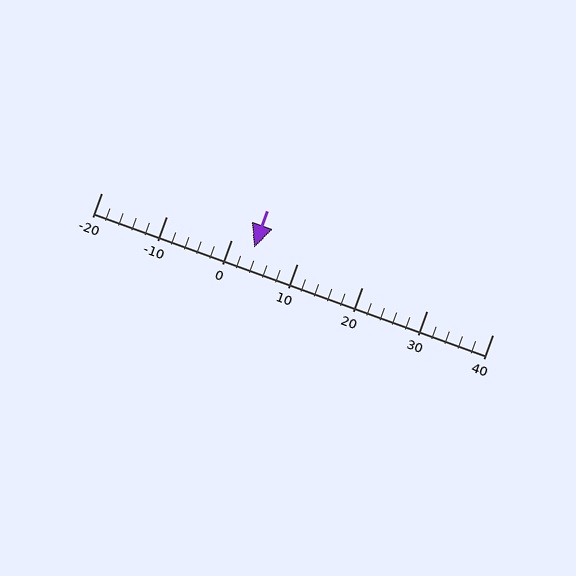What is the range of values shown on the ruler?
The ruler shows values from -20 to 40.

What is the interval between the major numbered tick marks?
The major tick marks are spaced 10 units apart.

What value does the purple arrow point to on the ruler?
The purple arrow points to approximately 3.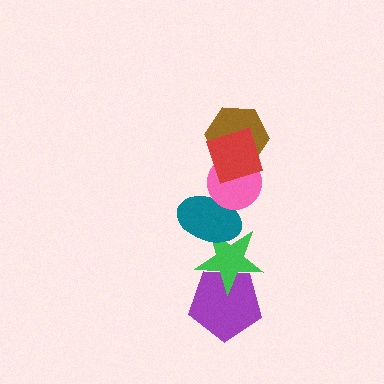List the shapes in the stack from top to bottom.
From top to bottom: the red square, the brown hexagon, the pink circle, the teal ellipse, the green star, the purple pentagon.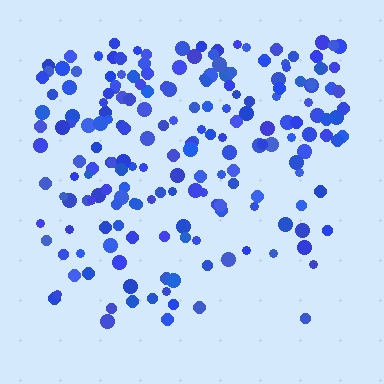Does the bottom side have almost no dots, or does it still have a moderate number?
Still a moderate number, just noticeably fewer than the top.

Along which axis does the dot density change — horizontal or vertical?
Vertical.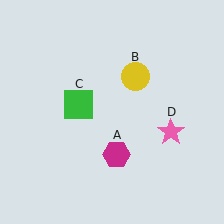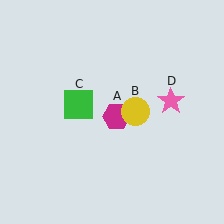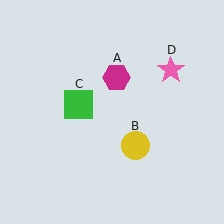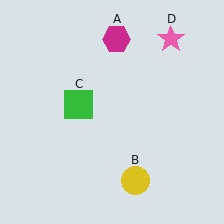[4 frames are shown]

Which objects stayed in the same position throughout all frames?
Green square (object C) remained stationary.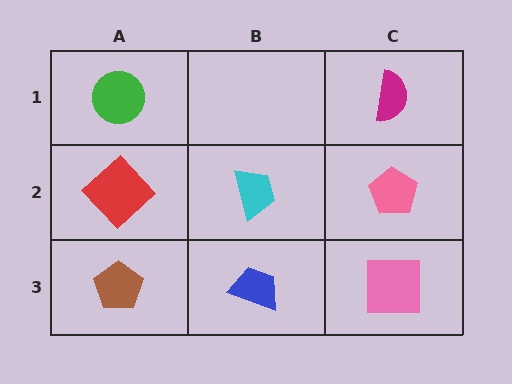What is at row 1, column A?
A green circle.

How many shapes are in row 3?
3 shapes.